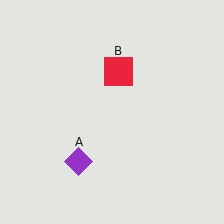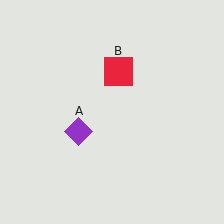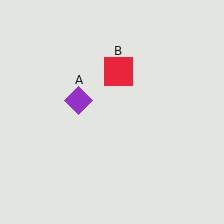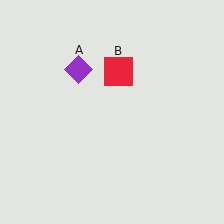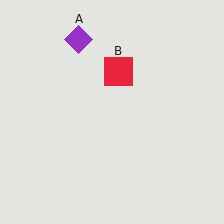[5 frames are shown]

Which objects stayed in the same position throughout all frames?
Red square (object B) remained stationary.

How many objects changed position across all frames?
1 object changed position: purple diamond (object A).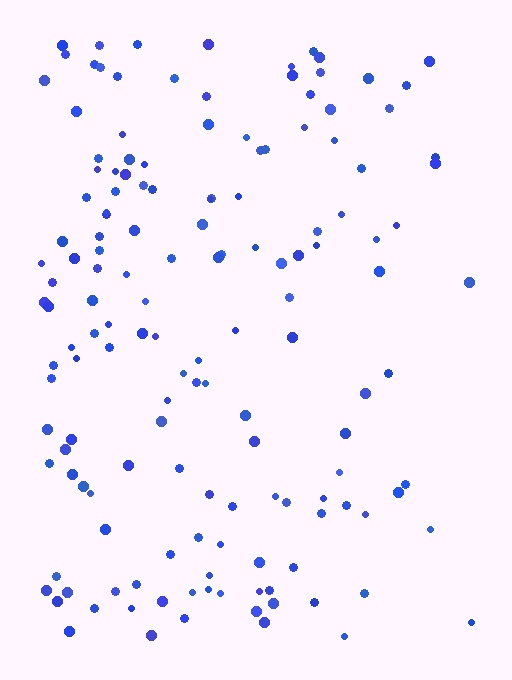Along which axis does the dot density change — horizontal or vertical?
Horizontal.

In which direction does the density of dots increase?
From right to left, with the left side densest.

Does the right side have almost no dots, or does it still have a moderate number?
Still a moderate number, just noticeably fewer than the left.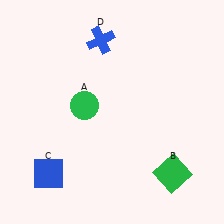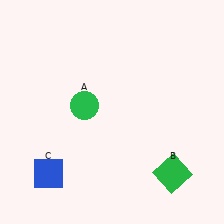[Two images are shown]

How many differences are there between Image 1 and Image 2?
There is 1 difference between the two images.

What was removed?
The blue cross (D) was removed in Image 2.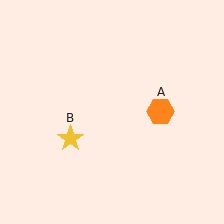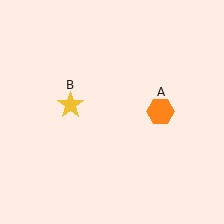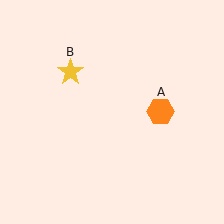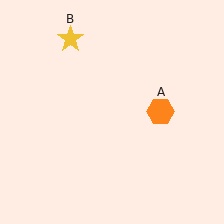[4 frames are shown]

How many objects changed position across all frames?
1 object changed position: yellow star (object B).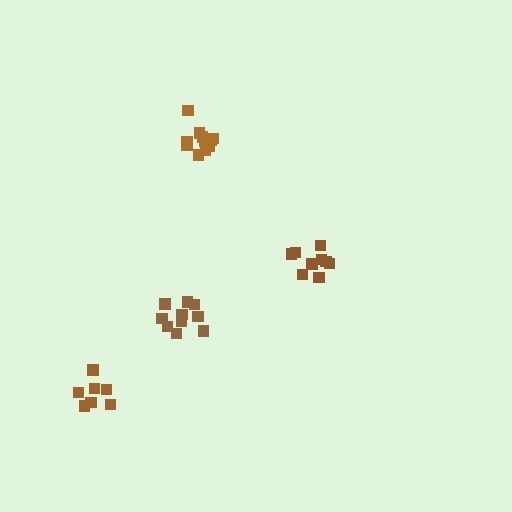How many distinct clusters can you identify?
There are 4 distinct clusters.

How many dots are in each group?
Group 1: 10 dots, Group 2: 7 dots, Group 3: 9 dots, Group 4: 13 dots (39 total).